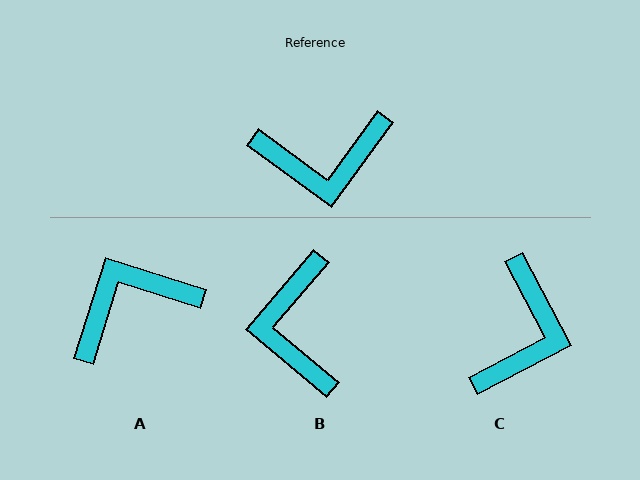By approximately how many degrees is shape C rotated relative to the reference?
Approximately 64 degrees counter-clockwise.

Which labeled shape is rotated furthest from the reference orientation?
A, about 161 degrees away.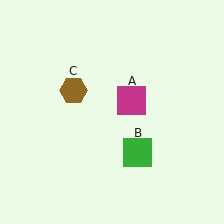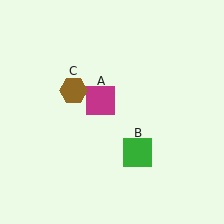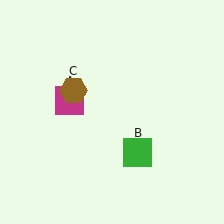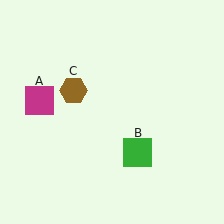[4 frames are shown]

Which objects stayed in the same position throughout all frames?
Green square (object B) and brown hexagon (object C) remained stationary.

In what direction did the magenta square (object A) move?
The magenta square (object A) moved left.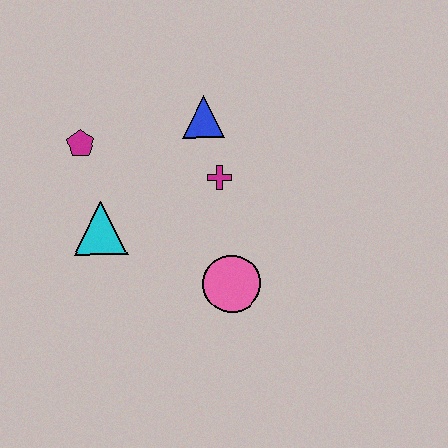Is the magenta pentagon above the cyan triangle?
Yes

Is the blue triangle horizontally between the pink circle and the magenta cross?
No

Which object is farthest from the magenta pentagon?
The pink circle is farthest from the magenta pentagon.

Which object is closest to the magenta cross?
The blue triangle is closest to the magenta cross.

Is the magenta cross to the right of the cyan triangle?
Yes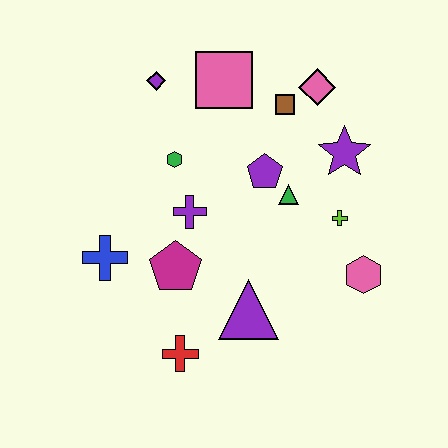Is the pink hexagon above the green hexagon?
No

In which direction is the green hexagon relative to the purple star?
The green hexagon is to the left of the purple star.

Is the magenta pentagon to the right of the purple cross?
No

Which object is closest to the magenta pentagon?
The purple cross is closest to the magenta pentagon.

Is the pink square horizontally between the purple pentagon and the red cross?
Yes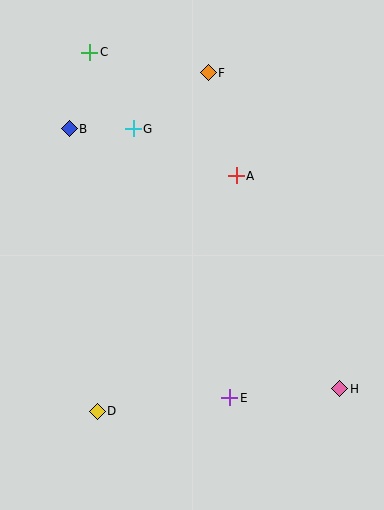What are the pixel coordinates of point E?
Point E is at (230, 398).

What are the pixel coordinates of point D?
Point D is at (97, 411).